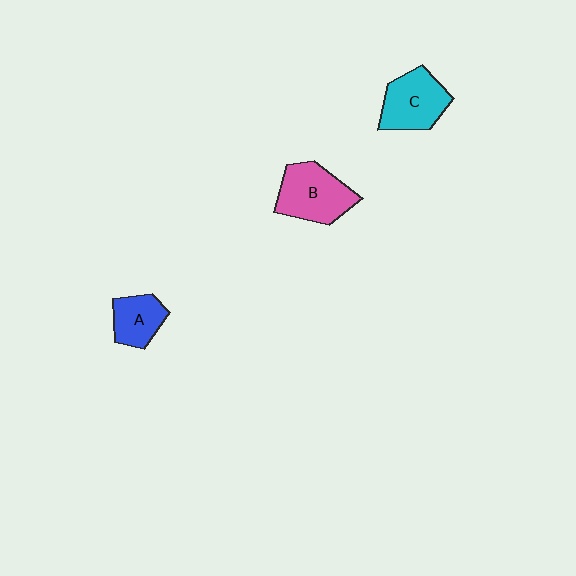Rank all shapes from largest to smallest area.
From largest to smallest: B (pink), C (cyan), A (blue).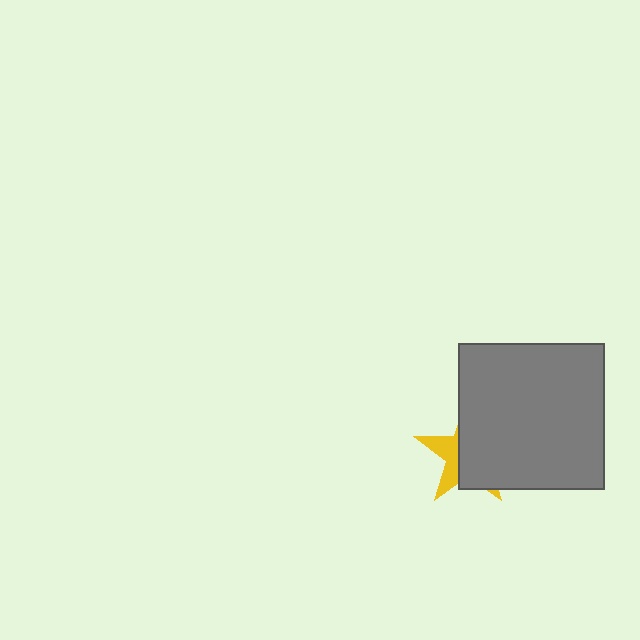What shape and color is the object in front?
The object in front is a gray square.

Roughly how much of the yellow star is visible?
A small part of it is visible (roughly 33%).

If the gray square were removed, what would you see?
You would see the complete yellow star.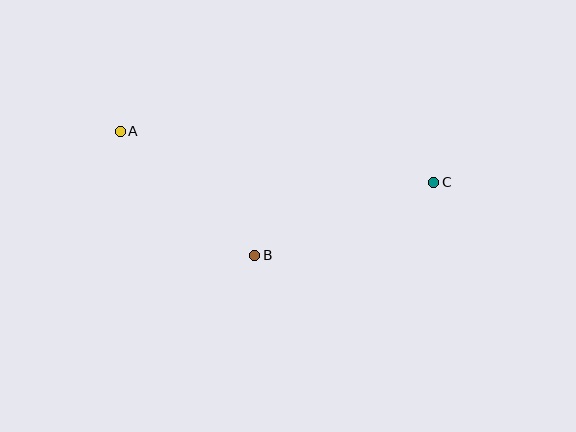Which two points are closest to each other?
Points A and B are closest to each other.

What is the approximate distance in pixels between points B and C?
The distance between B and C is approximately 193 pixels.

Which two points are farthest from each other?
Points A and C are farthest from each other.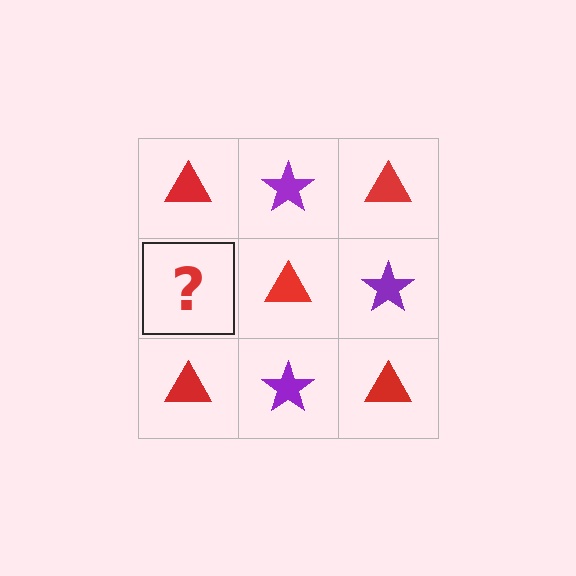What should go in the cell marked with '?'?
The missing cell should contain a purple star.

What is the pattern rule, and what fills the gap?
The rule is that it alternates red triangle and purple star in a checkerboard pattern. The gap should be filled with a purple star.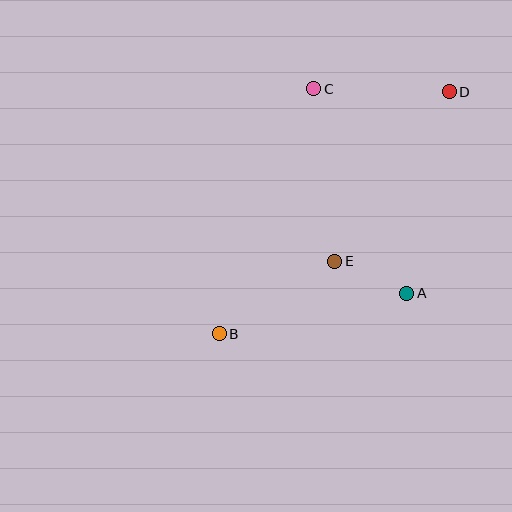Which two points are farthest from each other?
Points B and D are farthest from each other.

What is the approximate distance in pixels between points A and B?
The distance between A and B is approximately 192 pixels.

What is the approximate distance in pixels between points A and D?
The distance between A and D is approximately 206 pixels.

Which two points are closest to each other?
Points A and E are closest to each other.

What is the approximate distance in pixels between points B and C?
The distance between B and C is approximately 263 pixels.